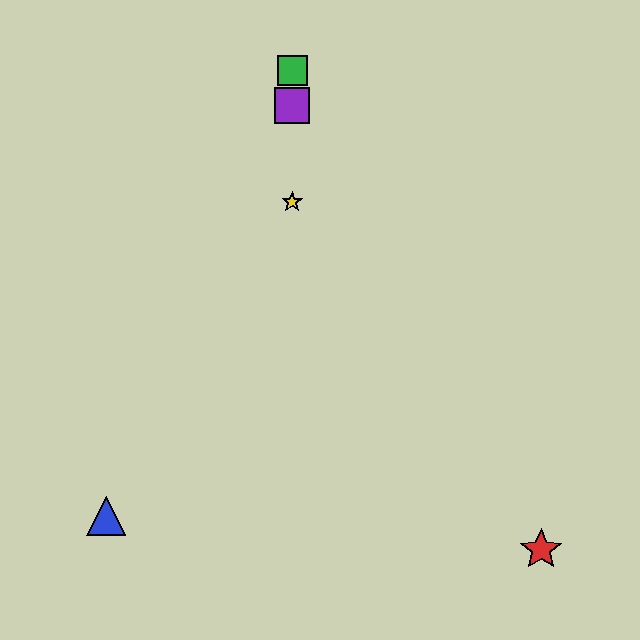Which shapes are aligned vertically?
The green square, the yellow star, the purple square are aligned vertically.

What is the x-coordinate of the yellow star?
The yellow star is at x≈292.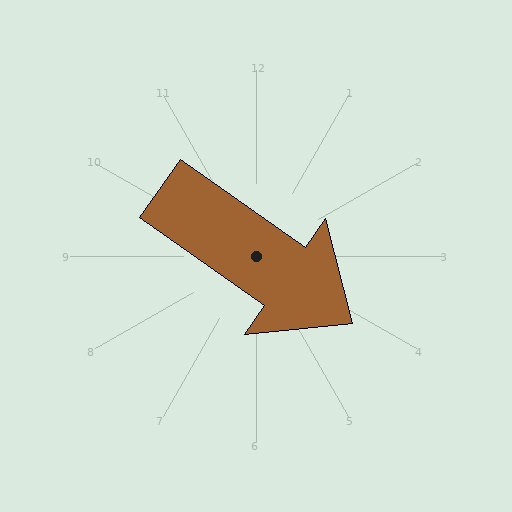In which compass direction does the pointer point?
Southeast.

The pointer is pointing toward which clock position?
Roughly 4 o'clock.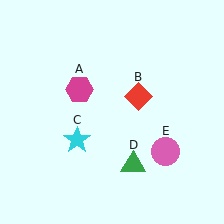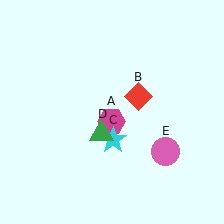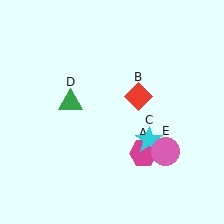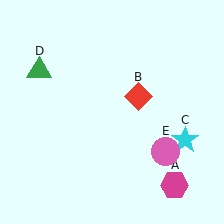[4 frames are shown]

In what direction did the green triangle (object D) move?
The green triangle (object D) moved up and to the left.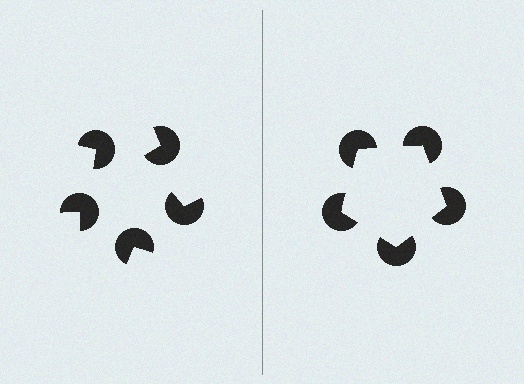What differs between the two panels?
The pac-man discs are positioned identically on both sides; only the wedge orientations differ. On the right they align to a pentagon; on the left they are misaligned.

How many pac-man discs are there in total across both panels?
10 — 5 on each side.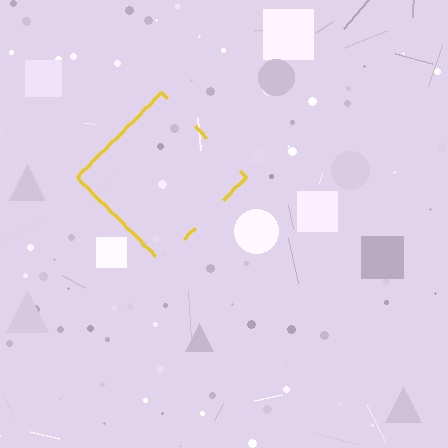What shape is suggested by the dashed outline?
The dashed outline suggests a diamond.